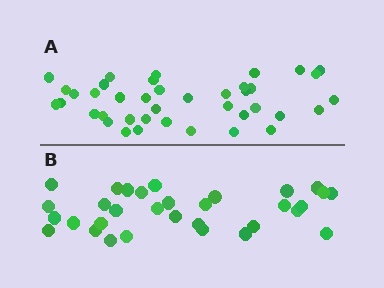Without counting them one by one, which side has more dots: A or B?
Region A (the top region) has more dots.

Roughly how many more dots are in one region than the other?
Region A has roughly 8 or so more dots than region B.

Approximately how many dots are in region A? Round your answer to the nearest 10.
About 40 dots.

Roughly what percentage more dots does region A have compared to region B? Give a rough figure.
About 25% more.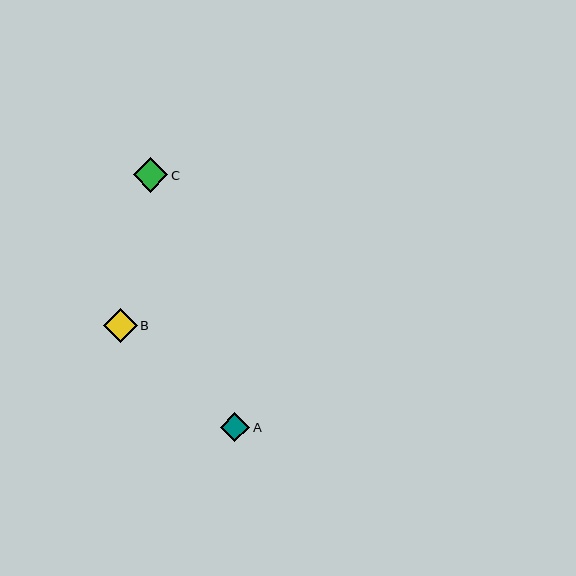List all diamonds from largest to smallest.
From largest to smallest: C, B, A.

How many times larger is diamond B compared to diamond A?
Diamond B is approximately 1.1 times the size of diamond A.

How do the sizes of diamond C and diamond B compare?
Diamond C and diamond B are approximately the same size.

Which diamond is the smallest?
Diamond A is the smallest with a size of approximately 29 pixels.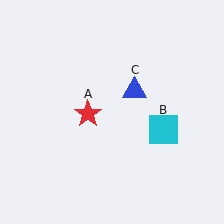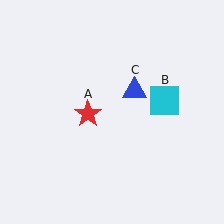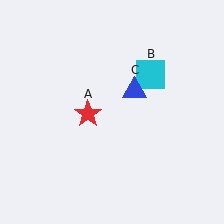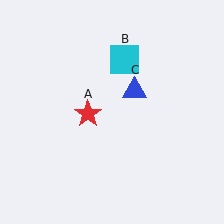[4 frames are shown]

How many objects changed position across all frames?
1 object changed position: cyan square (object B).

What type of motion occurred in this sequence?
The cyan square (object B) rotated counterclockwise around the center of the scene.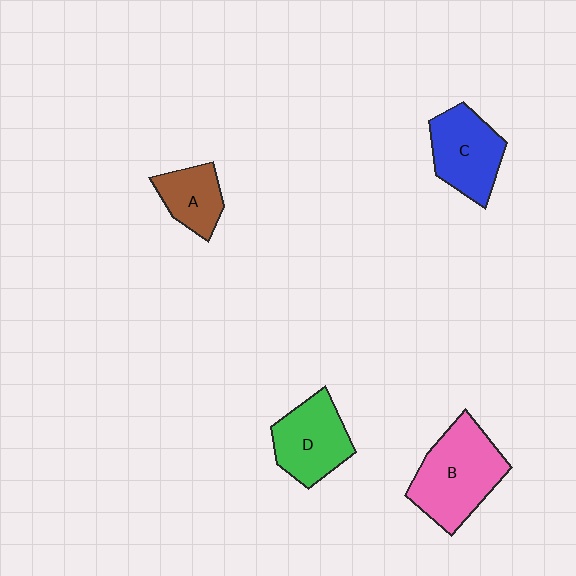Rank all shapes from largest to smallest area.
From largest to smallest: B (pink), C (blue), D (green), A (brown).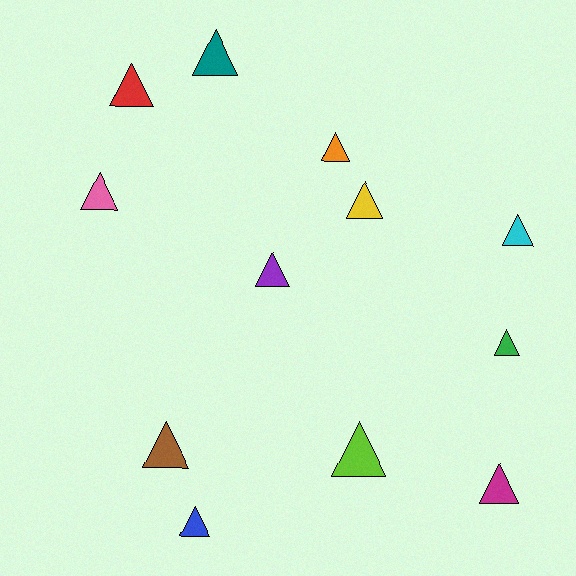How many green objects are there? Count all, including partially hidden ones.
There is 1 green object.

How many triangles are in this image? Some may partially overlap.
There are 12 triangles.